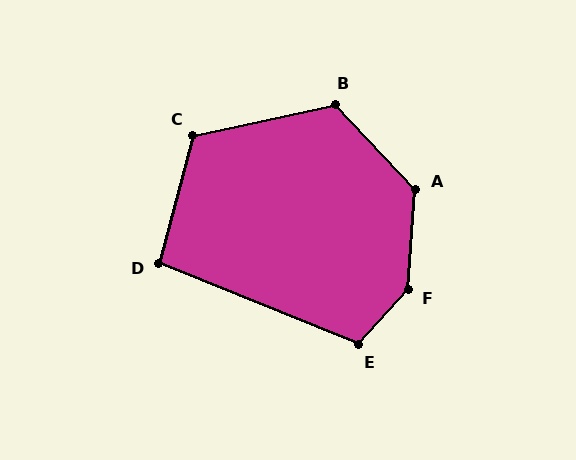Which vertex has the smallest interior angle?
D, at approximately 97 degrees.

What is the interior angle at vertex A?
Approximately 132 degrees (obtuse).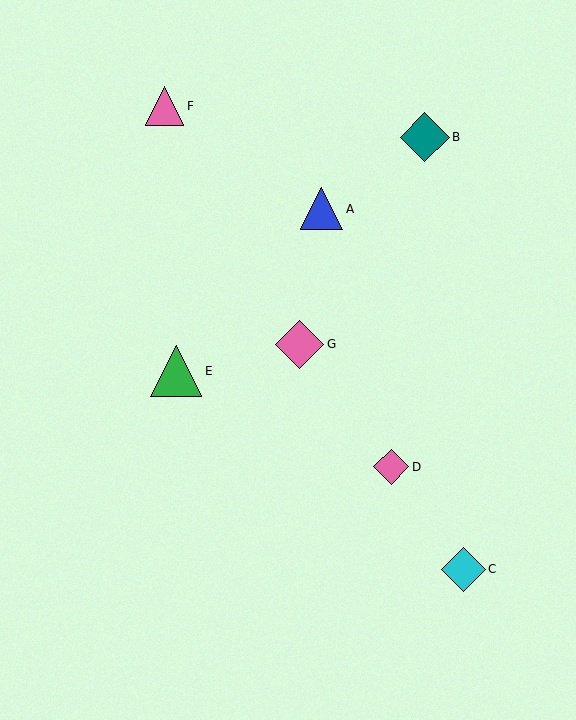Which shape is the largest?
The green triangle (labeled E) is the largest.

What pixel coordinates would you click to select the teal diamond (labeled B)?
Click at (425, 137) to select the teal diamond B.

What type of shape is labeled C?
Shape C is a cyan diamond.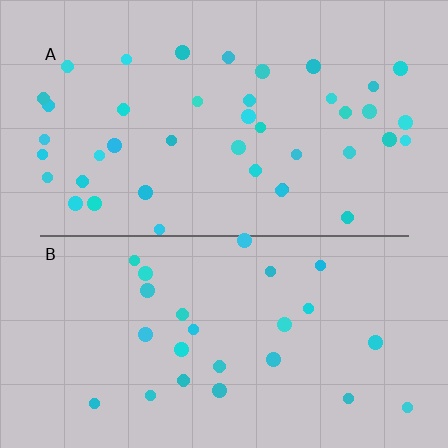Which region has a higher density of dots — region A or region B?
A (the top).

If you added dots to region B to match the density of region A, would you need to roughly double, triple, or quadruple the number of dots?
Approximately double.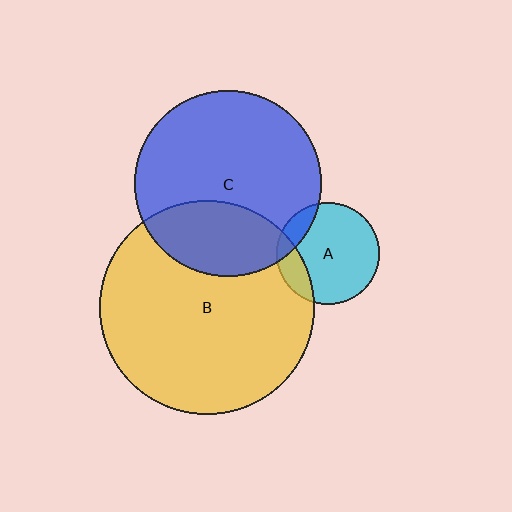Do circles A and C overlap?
Yes.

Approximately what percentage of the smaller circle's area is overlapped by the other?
Approximately 15%.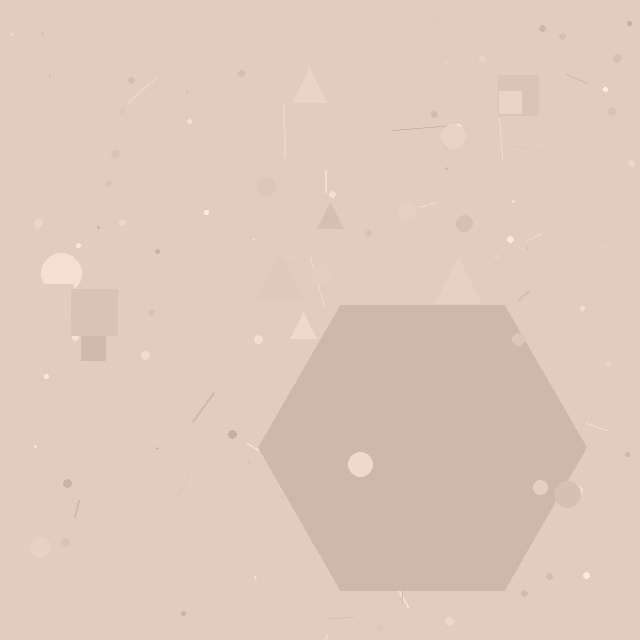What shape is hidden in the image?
A hexagon is hidden in the image.